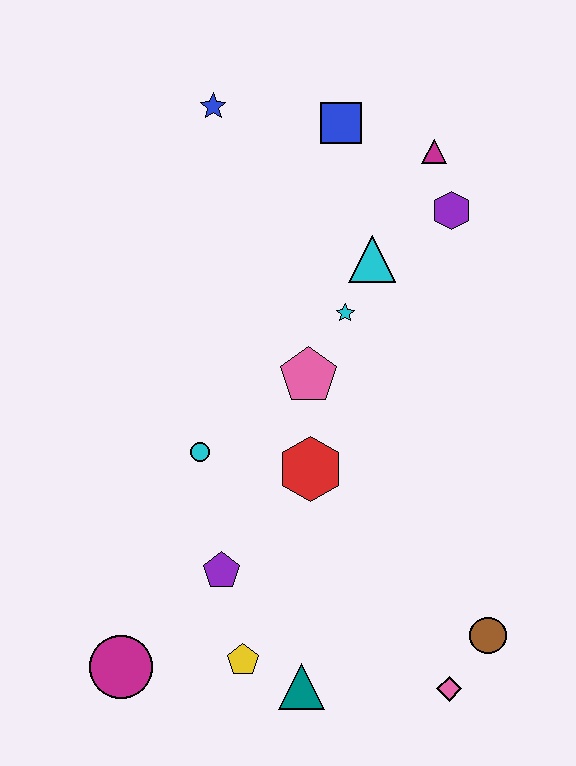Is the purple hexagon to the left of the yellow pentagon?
No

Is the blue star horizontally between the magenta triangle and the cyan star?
No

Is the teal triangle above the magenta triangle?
No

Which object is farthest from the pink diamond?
The blue star is farthest from the pink diamond.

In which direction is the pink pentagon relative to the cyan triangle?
The pink pentagon is below the cyan triangle.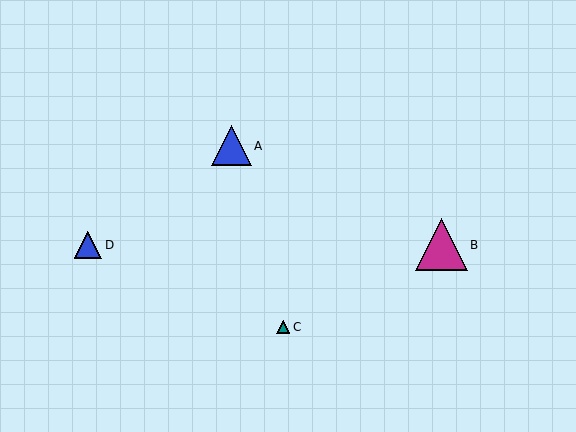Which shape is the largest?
The magenta triangle (labeled B) is the largest.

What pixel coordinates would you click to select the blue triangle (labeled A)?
Click at (231, 146) to select the blue triangle A.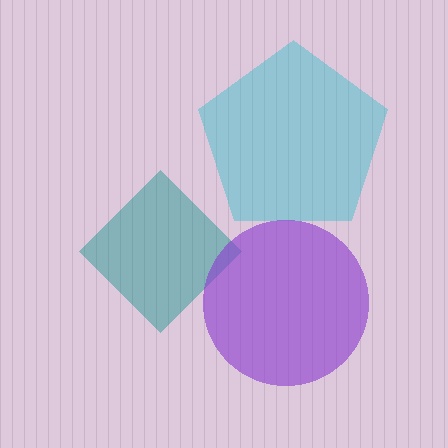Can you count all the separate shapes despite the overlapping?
Yes, there are 3 separate shapes.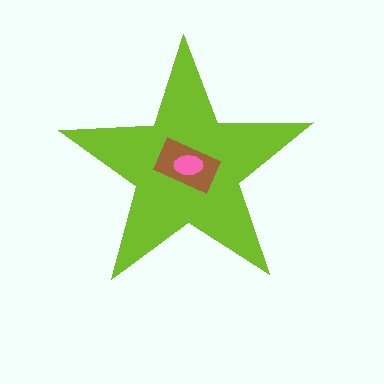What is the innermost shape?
The pink ellipse.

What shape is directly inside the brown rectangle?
The pink ellipse.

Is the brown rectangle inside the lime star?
Yes.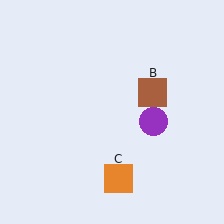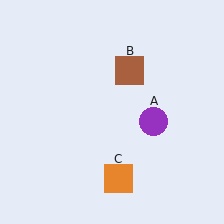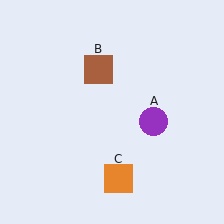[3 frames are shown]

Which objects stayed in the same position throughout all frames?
Purple circle (object A) and orange square (object C) remained stationary.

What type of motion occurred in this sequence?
The brown square (object B) rotated counterclockwise around the center of the scene.